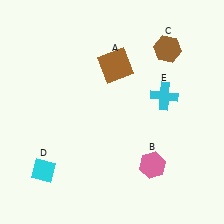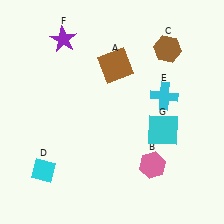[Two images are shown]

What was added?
A purple star (F), a cyan square (G) were added in Image 2.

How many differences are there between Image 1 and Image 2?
There are 2 differences between the two images.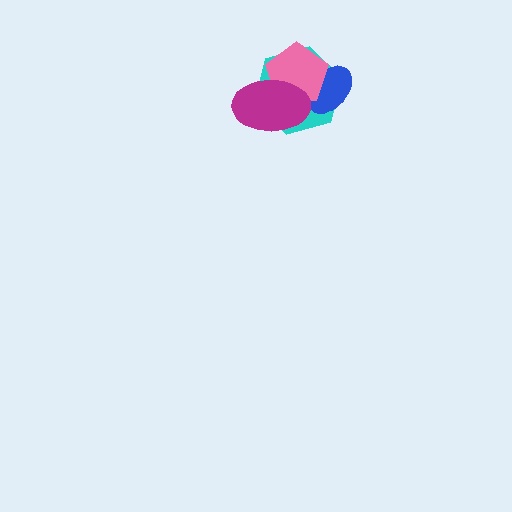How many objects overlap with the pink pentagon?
3 objects overlap with the pink pentagon.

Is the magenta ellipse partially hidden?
No, no other shape covers it.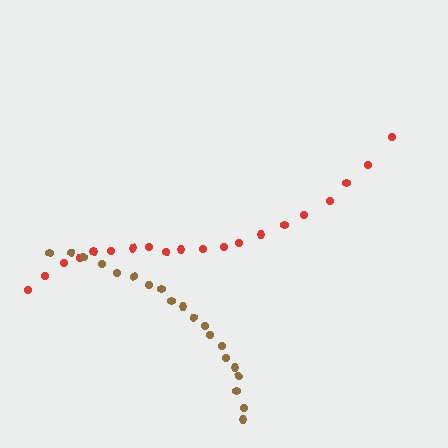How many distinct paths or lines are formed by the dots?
There are 2 distinct paths.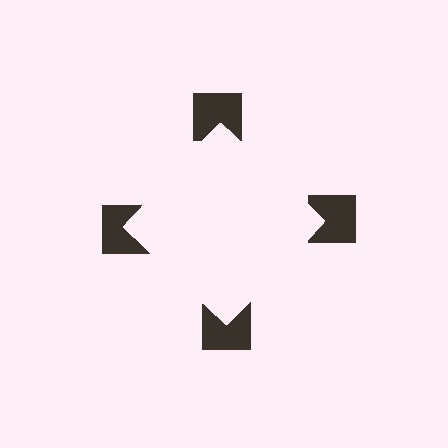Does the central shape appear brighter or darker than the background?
It typically appears slightly brighter than the background, even though no actual brightness change is drawn.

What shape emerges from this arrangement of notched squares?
An illusory square — its edges are inferred from the aligned wedge cuts in the notched squares, not physically drawn.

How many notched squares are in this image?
There are 4 — one at each vertex of the illusory square.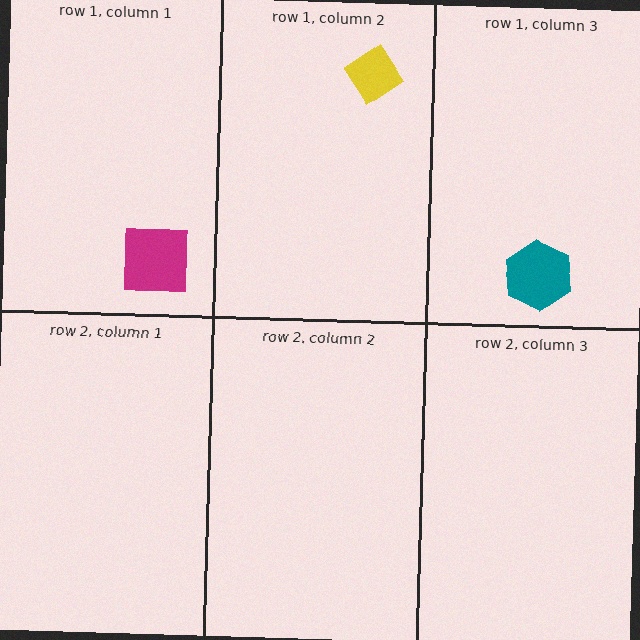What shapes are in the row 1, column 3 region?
The teal hexagon.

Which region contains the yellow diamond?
The row 1, column 2 region.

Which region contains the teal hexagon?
The row 1, column 3 region.